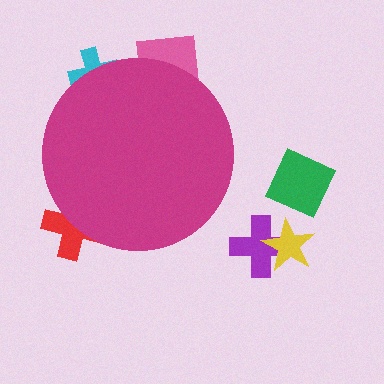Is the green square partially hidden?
No, the green square is fully visible.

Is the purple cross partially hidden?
No, the purple cross is fully visible.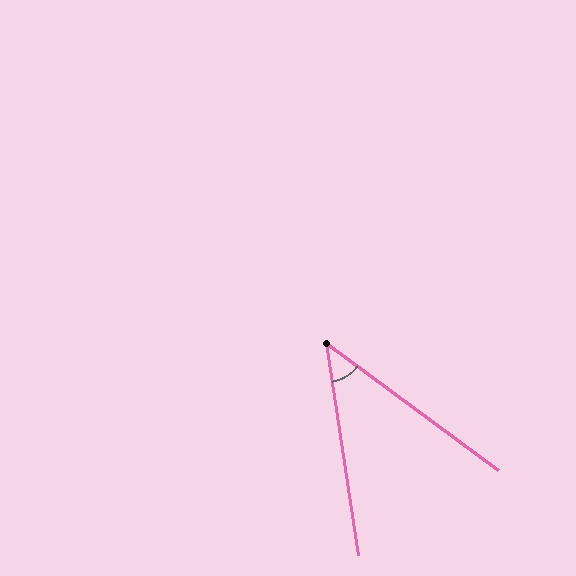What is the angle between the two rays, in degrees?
Approximately 45 degrees.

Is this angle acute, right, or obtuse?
It is acute.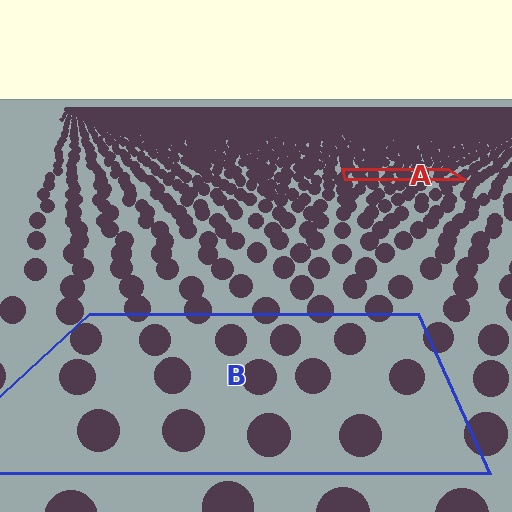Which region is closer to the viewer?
Region B is closer. The texture elements there are larger and more spread out.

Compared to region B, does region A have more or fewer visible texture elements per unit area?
Region A has more texture elements per unit area — they are packed more densely because it is farther away.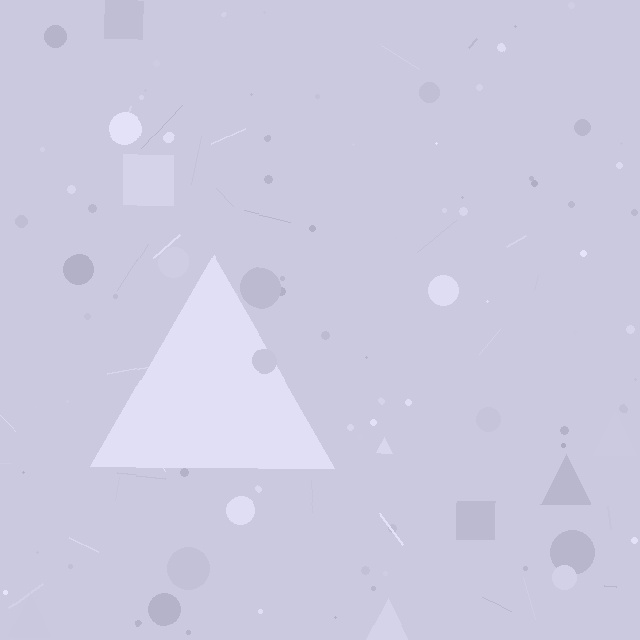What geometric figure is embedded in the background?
A triangle is embedded in the background.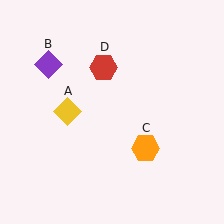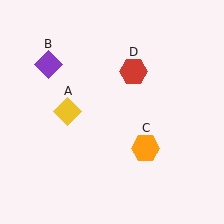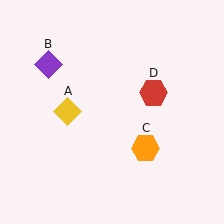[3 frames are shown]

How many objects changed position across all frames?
1 object changed position: red hexagon (object D).